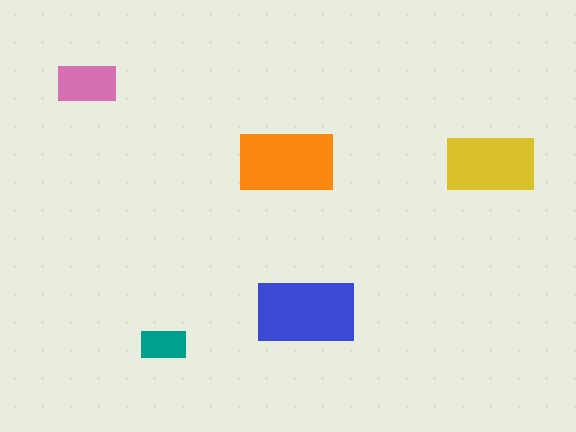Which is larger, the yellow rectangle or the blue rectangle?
The blue one.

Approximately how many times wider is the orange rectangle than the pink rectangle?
About 1.5 times wider.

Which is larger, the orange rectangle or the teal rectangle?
The orange one.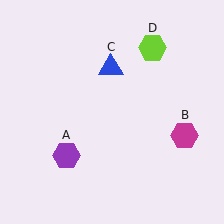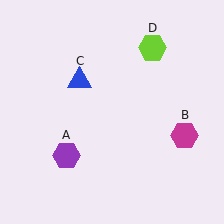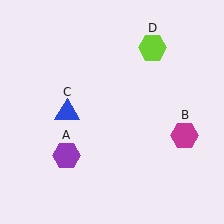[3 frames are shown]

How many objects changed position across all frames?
1 object changed position: blue triangle (object C).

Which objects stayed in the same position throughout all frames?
Purple hexagon (object A) and magenta hexagon (object B) and lime hexagon (object D) remained stationary.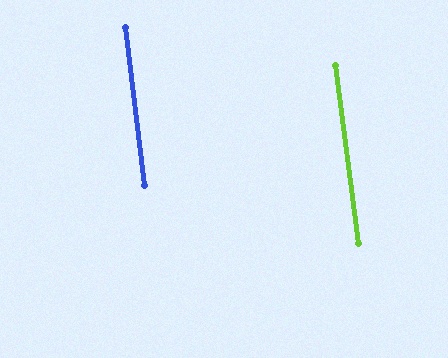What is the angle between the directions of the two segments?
Approximately 0 degrees.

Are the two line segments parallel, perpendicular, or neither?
Parallel — their directions differ by only 0.4°.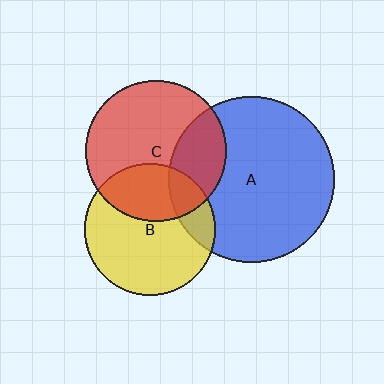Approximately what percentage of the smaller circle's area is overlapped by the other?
Approximately 25%.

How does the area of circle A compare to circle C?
Approximately 1.4 times.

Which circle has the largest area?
Circle A (blue).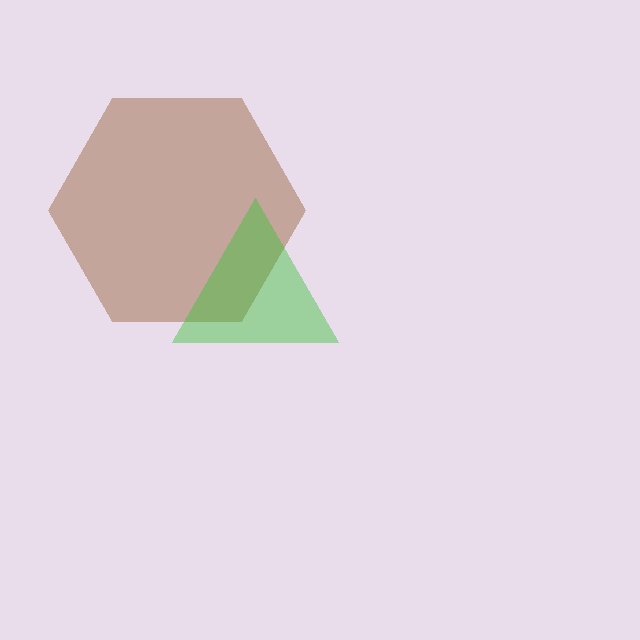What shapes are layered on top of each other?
The layered shapes are: a brown hexagon, a green triangle.